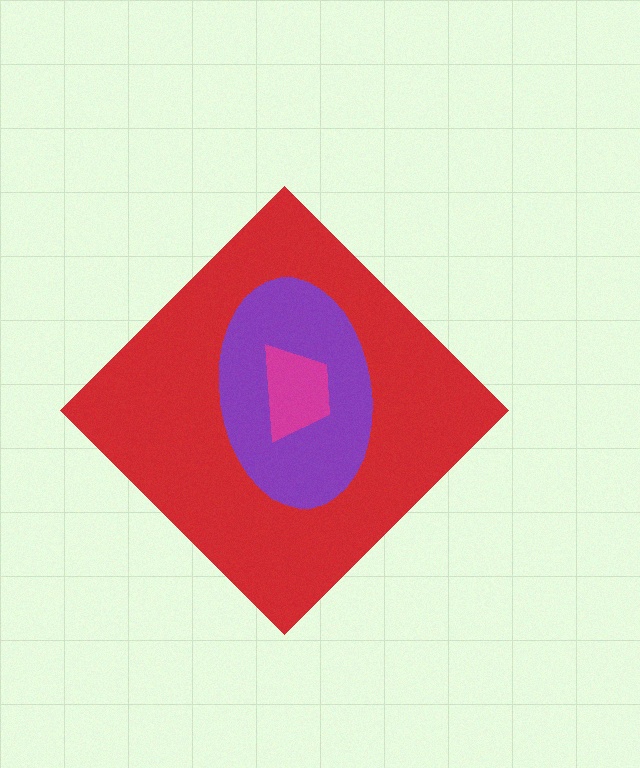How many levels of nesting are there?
3.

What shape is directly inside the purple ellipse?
The magenta trapezoid.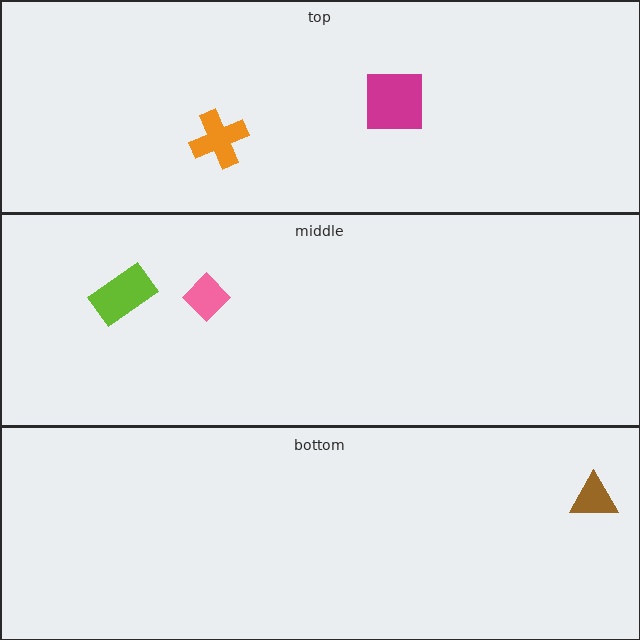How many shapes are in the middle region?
2.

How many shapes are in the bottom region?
1.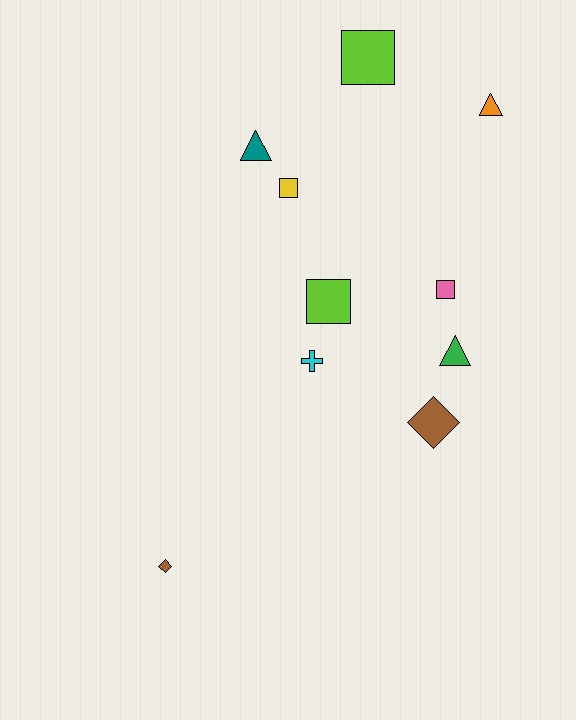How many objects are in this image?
There are 10 objects.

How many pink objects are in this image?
There is 1 pink object.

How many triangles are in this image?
There are 3 triangles.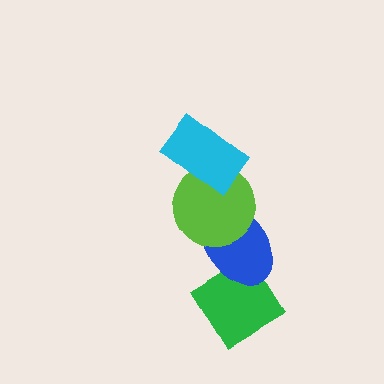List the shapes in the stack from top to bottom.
From top to bottom: the cyan rectangle, the lime circle, the blue ellipse, the green diamond.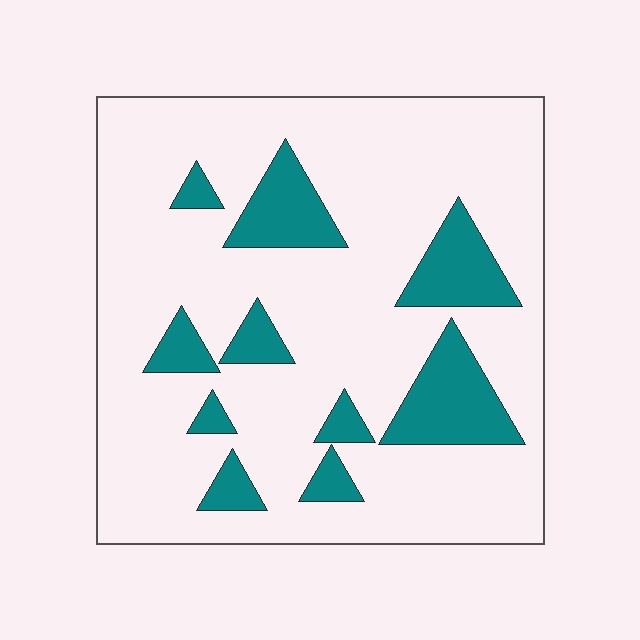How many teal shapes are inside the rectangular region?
10.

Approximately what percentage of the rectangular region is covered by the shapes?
Approximately 20%.